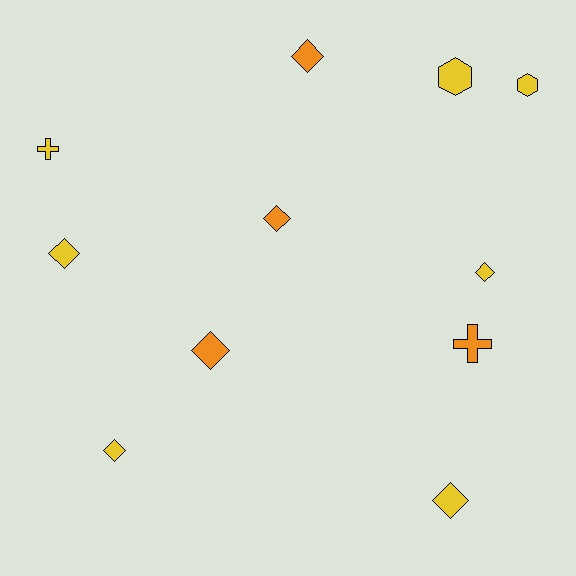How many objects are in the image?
There are 11 objects.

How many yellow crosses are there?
There is 1 yellow cross.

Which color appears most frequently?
Yellow, with 7 objects.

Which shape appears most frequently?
Diamond, with 7 objects.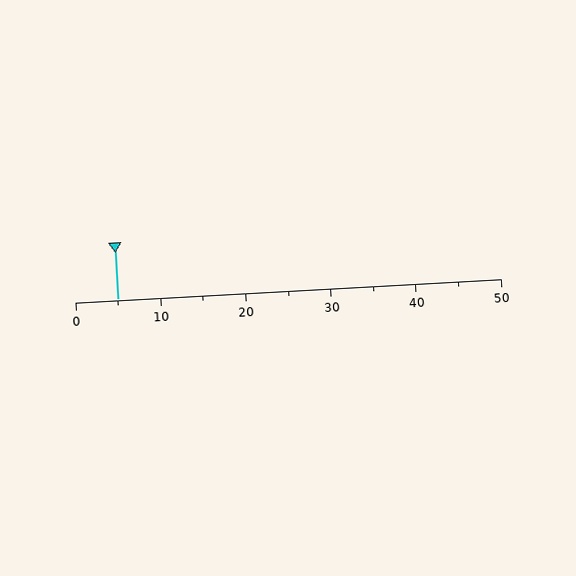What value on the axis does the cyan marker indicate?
The marker indicates approximately 5.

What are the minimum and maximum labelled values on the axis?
The axis runs from 0 to 50.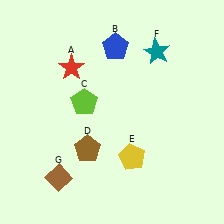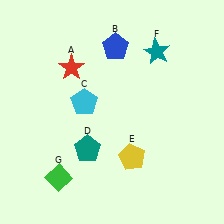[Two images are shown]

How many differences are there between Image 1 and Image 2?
There are 3 differences between the two images.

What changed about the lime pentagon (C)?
In Image 1, C is lime. In Image 2, it changed to cyan.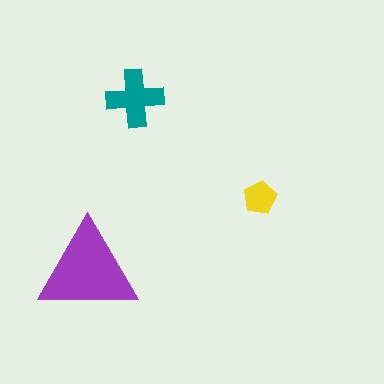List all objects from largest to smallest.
The purple triangle, the teal cross, the yellow pentagon.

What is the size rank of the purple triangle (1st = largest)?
1st.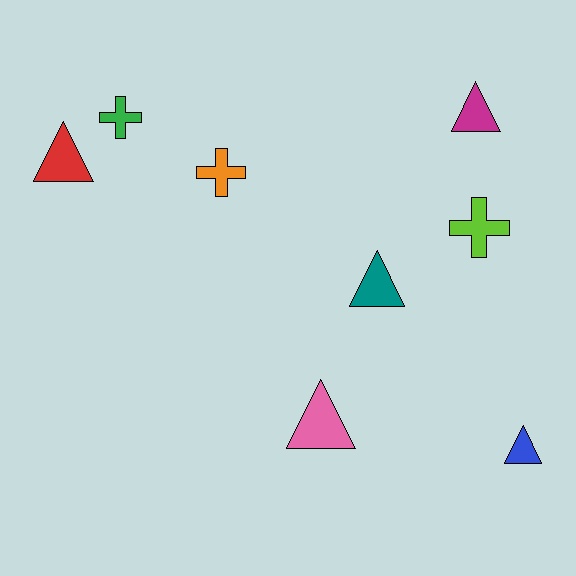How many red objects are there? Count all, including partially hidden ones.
There is 1 red object.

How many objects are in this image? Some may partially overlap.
There are 8 objects.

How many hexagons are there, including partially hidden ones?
There are no hexagons.